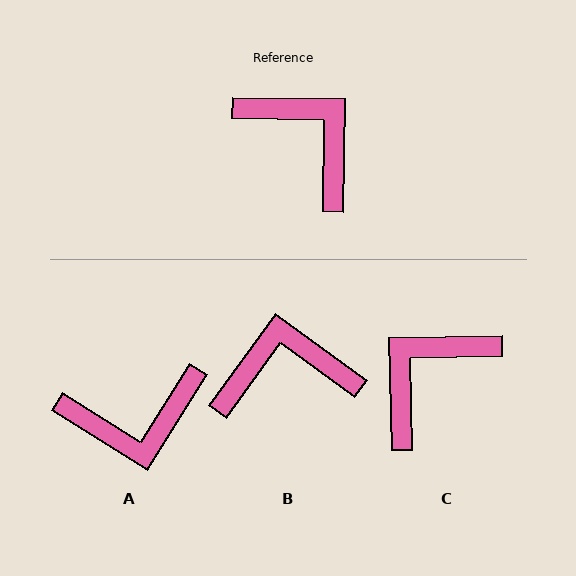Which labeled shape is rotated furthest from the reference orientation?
A, about 121 degrees away.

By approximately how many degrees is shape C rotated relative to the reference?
Approximately 92 degrees counter-clockwise.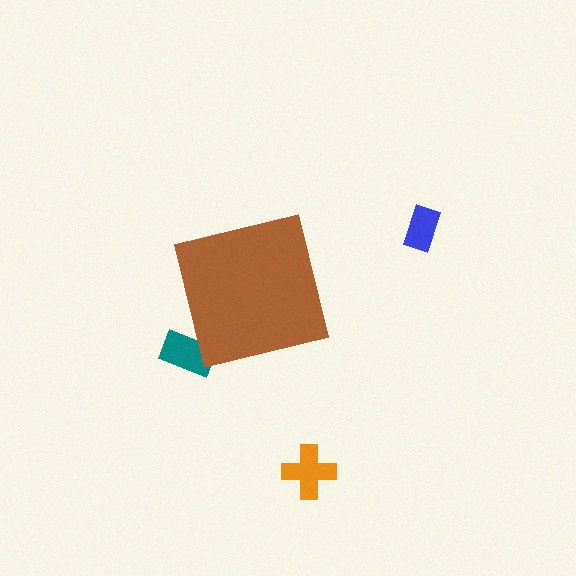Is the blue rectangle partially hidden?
No, the blue rectangle is fully visible.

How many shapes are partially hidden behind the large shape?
1 shape is partially hidden.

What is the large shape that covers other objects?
A brown square.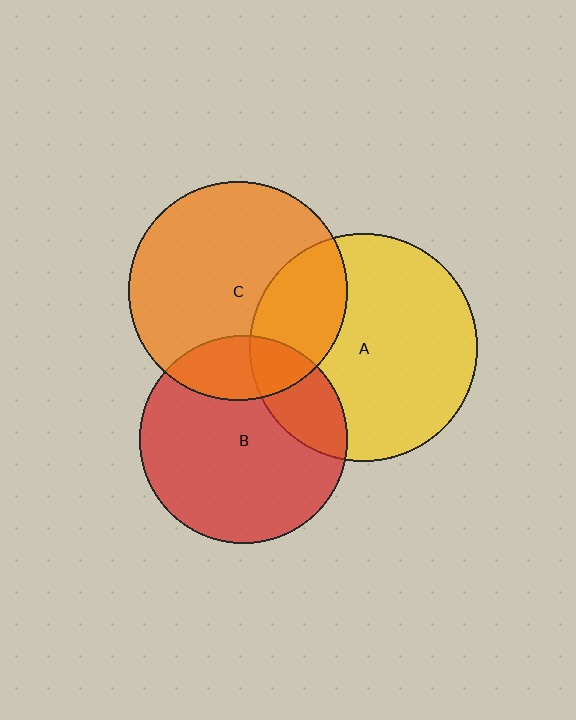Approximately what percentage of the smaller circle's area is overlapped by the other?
Approximately 20%.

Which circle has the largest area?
Circle A (yellow).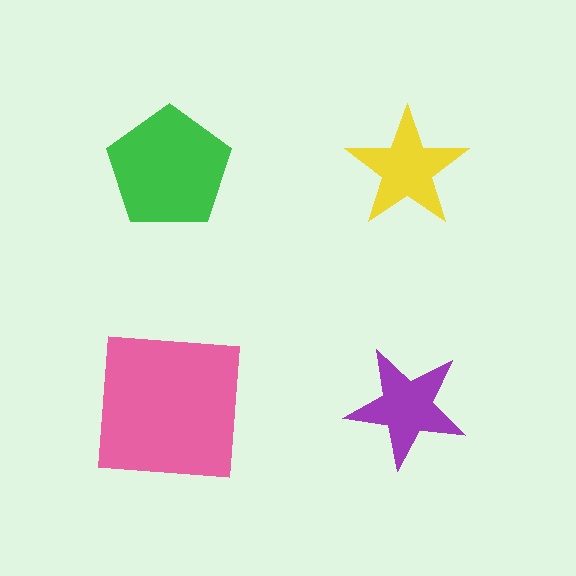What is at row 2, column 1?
A pink square.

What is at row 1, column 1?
A green pentagon.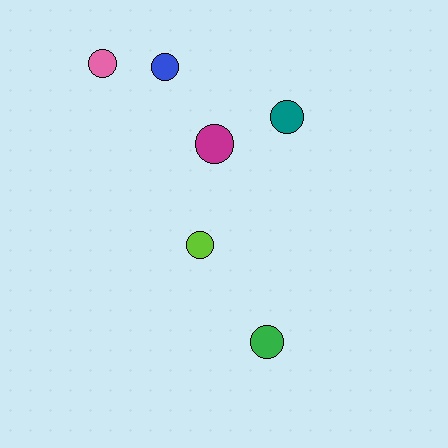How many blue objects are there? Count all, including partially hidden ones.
There is 1 blue object.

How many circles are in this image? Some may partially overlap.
There are 6 circles.